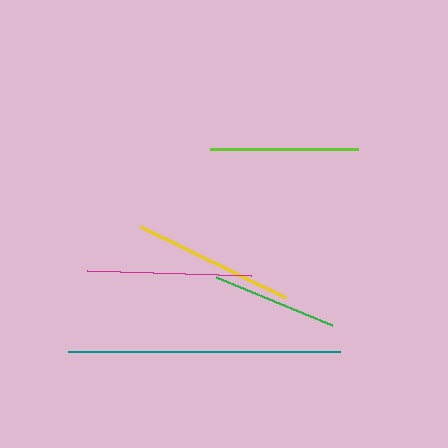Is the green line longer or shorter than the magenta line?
The magenta line is longer than the green line.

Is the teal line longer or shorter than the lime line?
The teal line is longer than the lime line.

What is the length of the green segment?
The green segment is approximately 125 pixels long.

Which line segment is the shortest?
The green line is the shortest at approximately 125 pixels.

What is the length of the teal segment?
The teal segment is approximately 271 pixels long.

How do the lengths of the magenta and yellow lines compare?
The magenta and yellow lines are approximately the same length.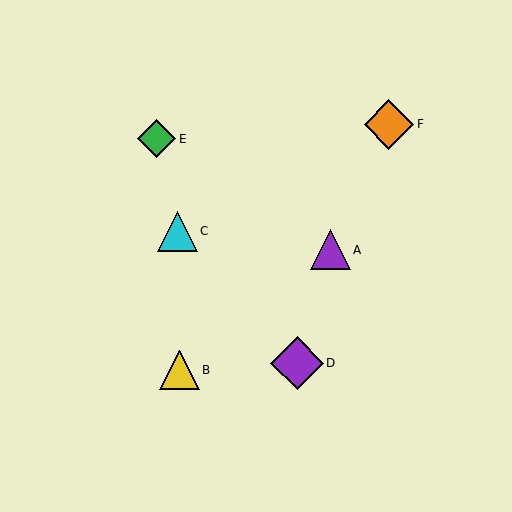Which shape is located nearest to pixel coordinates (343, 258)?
The purple triangle (labeled A) at (330, 250) is nearest to that location.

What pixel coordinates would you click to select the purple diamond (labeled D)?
Click at (297, 363) to select the purple diamond D.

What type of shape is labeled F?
Shape F is an orange diamond.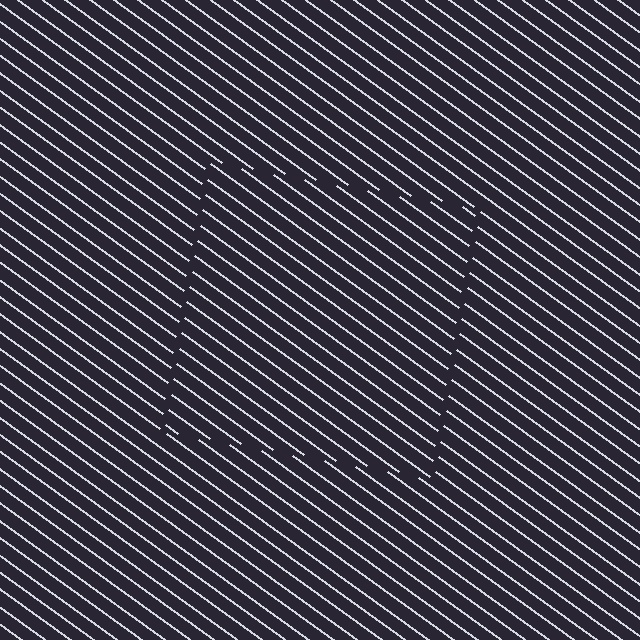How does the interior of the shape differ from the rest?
The interior of the shape contains the same grating, shifted by half a period — the contour is defined by the phase discontinuity where line-ends from the inner and outer gratings abut.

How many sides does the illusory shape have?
4 sides — the line-ends trace a square.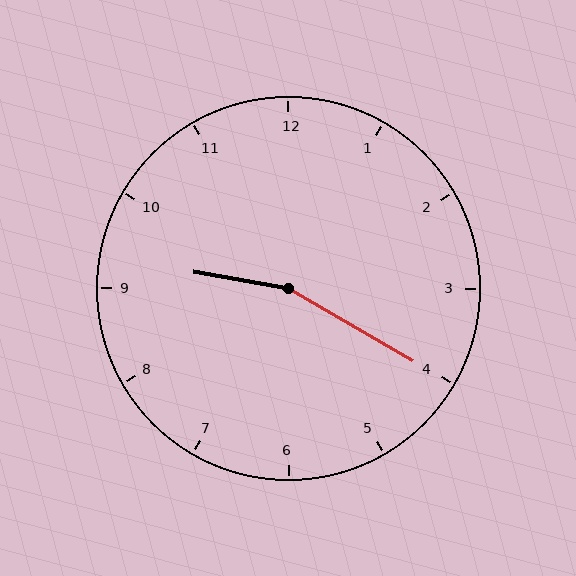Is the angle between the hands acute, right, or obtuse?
It is obtuse.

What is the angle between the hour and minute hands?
Approximately 160 degrees.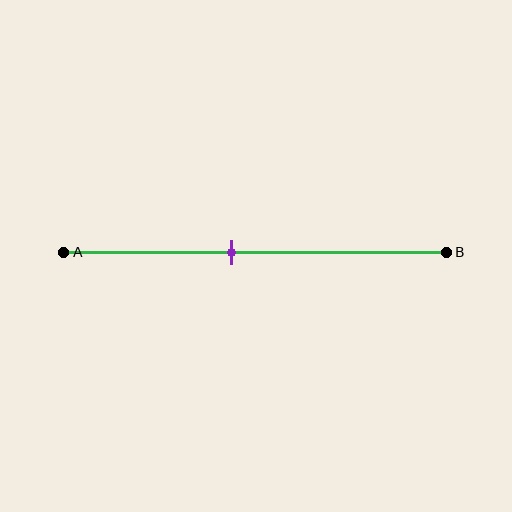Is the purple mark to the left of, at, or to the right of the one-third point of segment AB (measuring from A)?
The purple mark is to the right of the one-third point of segment AB.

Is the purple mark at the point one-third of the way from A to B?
No, the mark is at about 45% from A, not at the 33% one-third point.